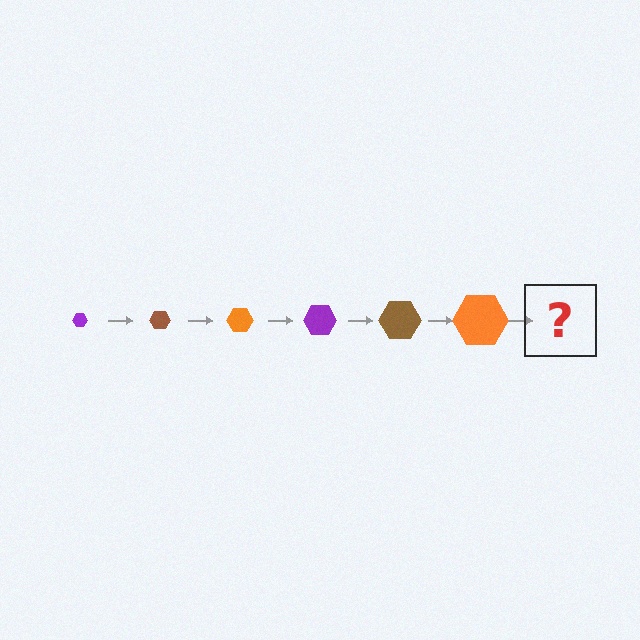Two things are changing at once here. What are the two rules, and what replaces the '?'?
The two rules are that the hexagon grows larger each step and the color cycles through purple, brown, and orange. The '?' should be a purple hexagon, larger than the previous one.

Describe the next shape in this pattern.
It should be a purple hexagon, larger than the previous one.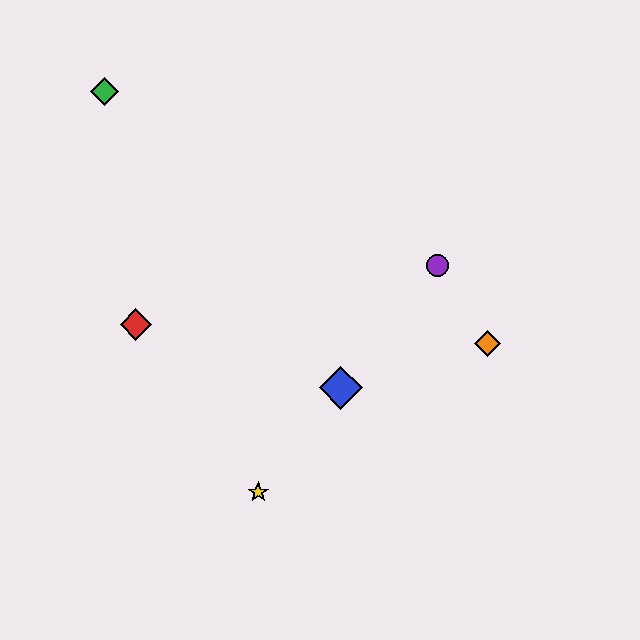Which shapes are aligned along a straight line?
The blue diamond, the yellow star, the purple circle are aligned along a straight line.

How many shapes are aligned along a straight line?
3 shapes (the blue diamond, the yellow star, the purple circle) are aligned along a straight line.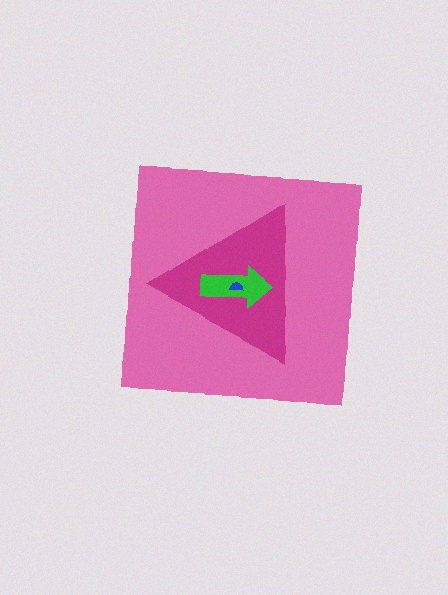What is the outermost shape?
The pink square.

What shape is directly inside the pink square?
The magenta triangle.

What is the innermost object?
The blue semicircle.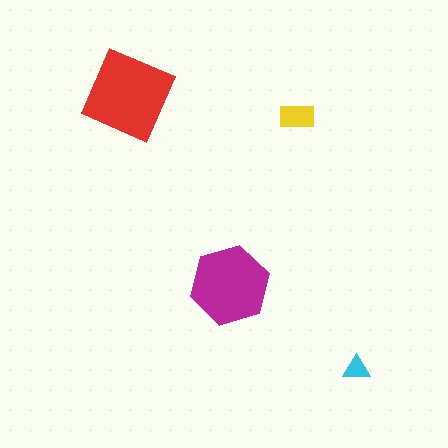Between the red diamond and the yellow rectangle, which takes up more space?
The red diamond.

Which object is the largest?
The red diamond.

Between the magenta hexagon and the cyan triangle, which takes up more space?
The magenta hexagon.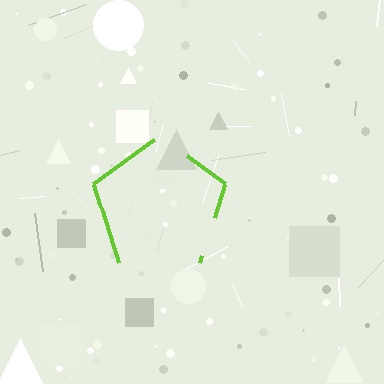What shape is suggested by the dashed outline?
The dashed outline suggests a pentagon.